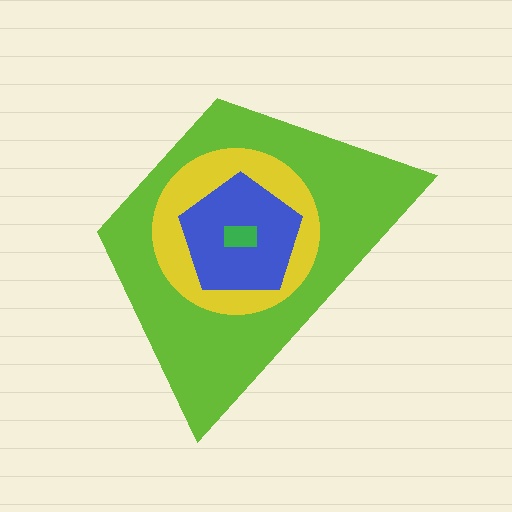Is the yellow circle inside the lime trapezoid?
Yes.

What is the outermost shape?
The lime trapezoid.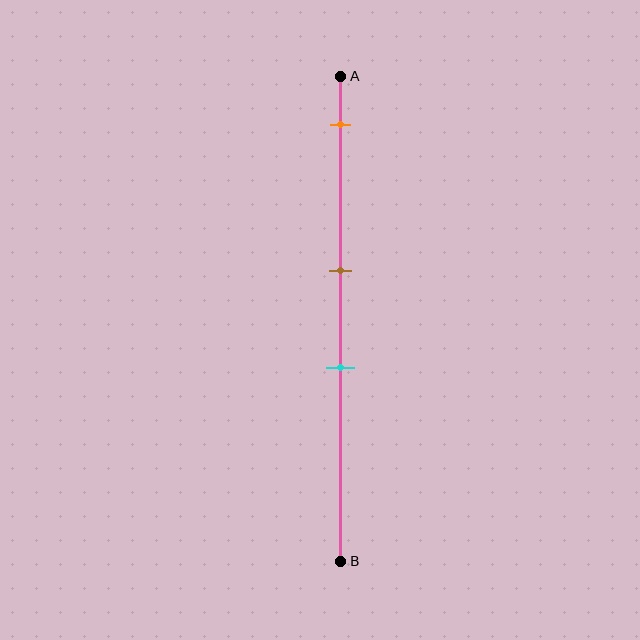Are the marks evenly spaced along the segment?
No, the marks are not evenly spaced.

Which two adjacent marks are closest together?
The brown and cyan marks are the closest adjacent pair.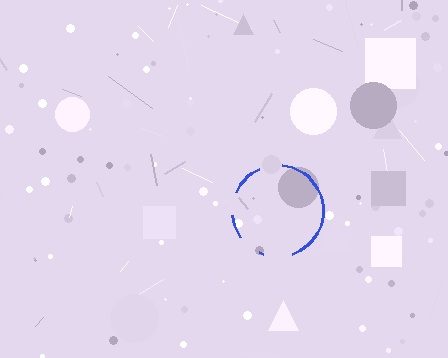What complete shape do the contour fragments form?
The contour fragments form a circle.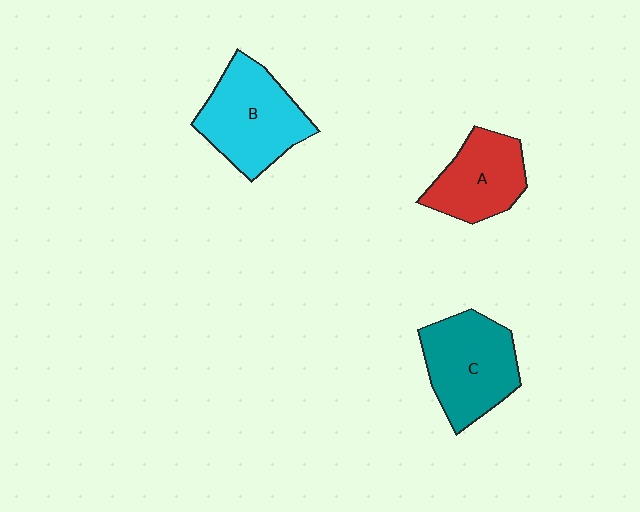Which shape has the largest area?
Shape B (cyan).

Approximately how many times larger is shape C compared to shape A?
Approximately 1.3 times.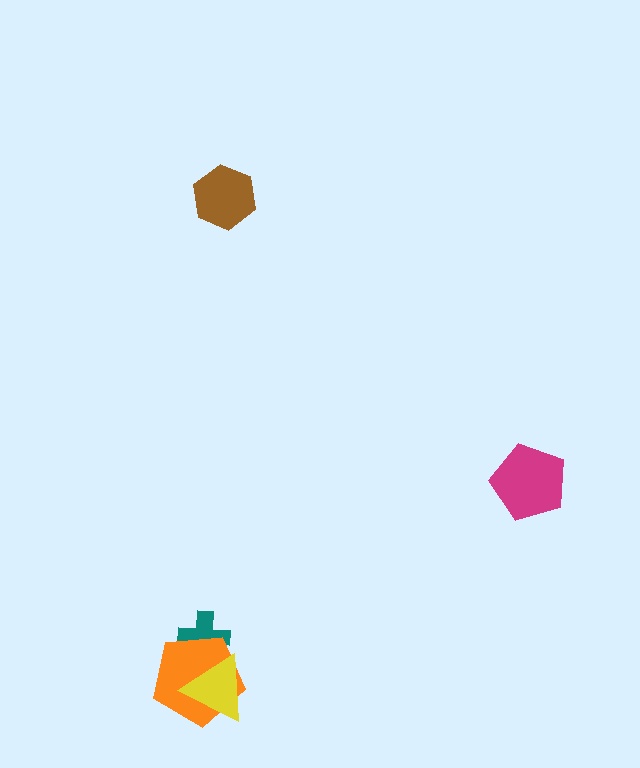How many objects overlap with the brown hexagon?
0 objects overlap with the brown hexagon.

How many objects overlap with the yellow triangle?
2 objects overlap with the yellow triangle.